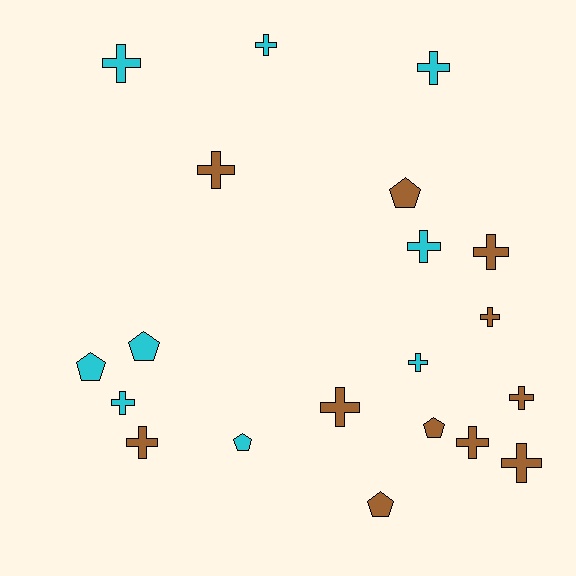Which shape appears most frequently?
Cross, with 14 objects.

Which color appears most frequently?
Brown, with 11 objects.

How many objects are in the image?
There are 20 objects.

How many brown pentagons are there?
There are 3 brown pentagons.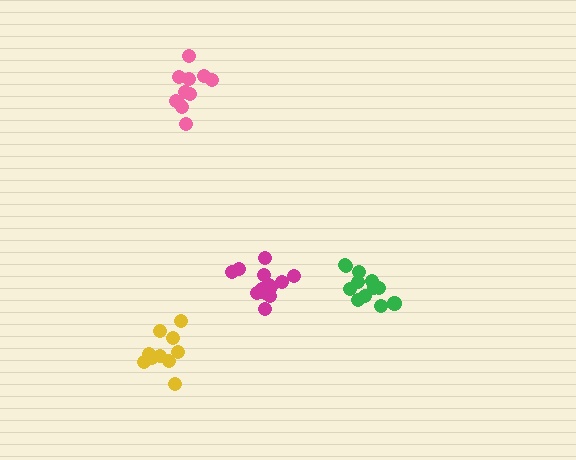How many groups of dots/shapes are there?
There are 4 groups.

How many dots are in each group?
Group 1: 10 dots, Group 2: 12 dots, Group 3: 11 dots, Group 4: 13 dots (46 total).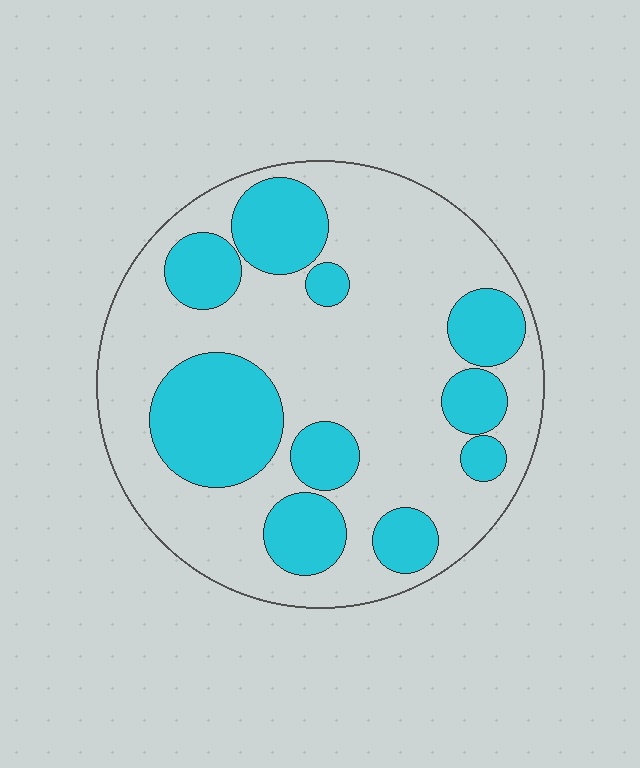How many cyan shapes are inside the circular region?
10.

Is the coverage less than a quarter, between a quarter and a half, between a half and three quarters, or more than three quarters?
Between a quarter and a half.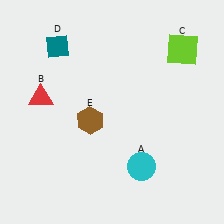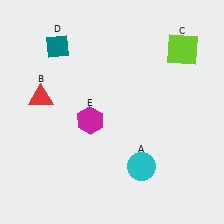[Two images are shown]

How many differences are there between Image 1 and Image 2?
There is 1 difference between the two images.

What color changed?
The hexagon (E) changed from brown in Image 1 to magenta in Image 2.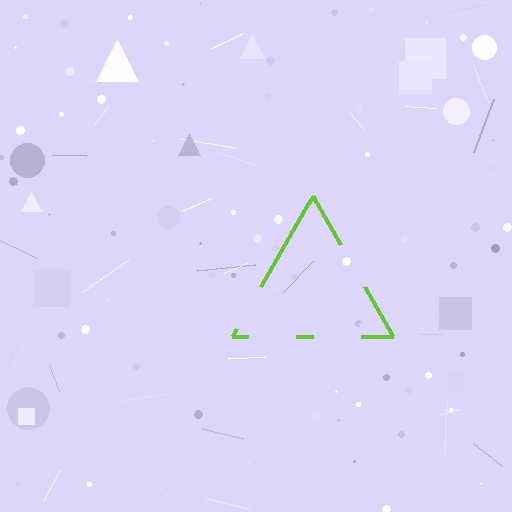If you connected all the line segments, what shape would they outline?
They would outline a triangle.